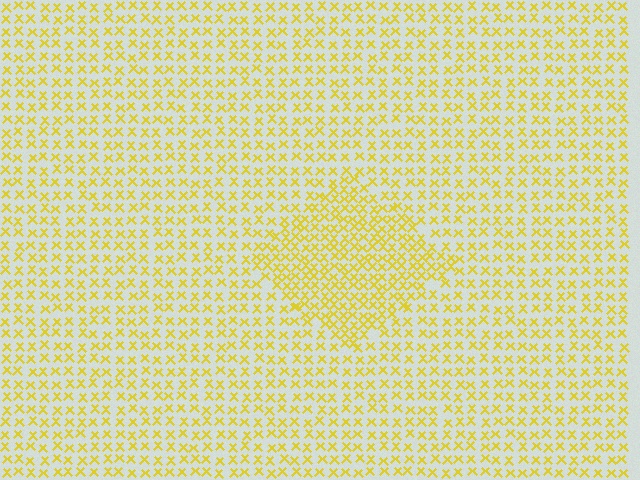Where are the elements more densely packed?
The elements are more densely packed inside the diamond boundary.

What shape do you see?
I see a diamond.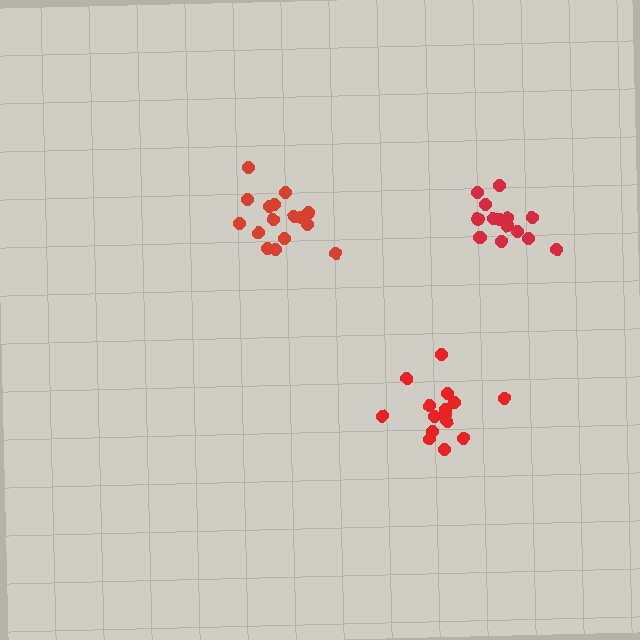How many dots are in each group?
Group 1: 16 dots, Group 2: 15 dots, Group 3: 15 dots (46 total).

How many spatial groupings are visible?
There are 3 spatial groupings.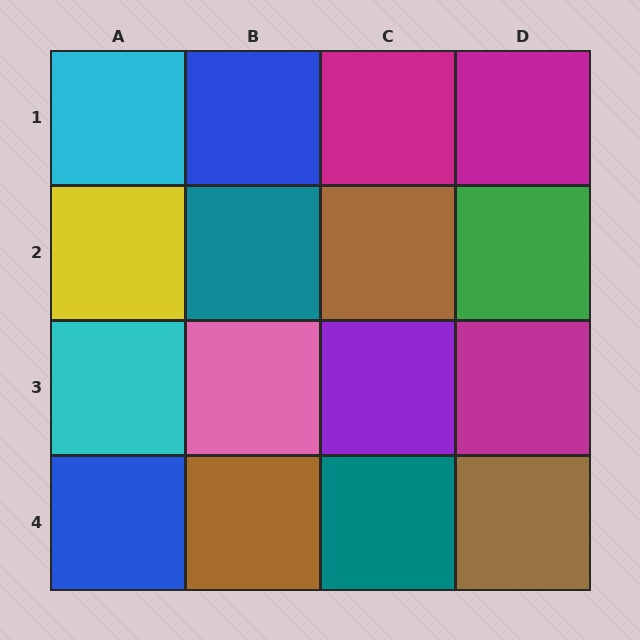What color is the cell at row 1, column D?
Magenta.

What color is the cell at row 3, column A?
Cyan.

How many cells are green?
1 cell is green.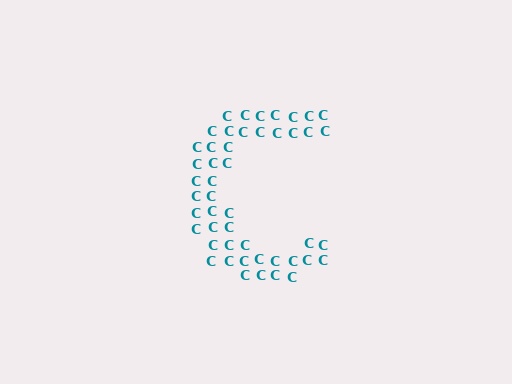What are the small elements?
The small elements are letter C's.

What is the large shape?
The large shape is the letter C.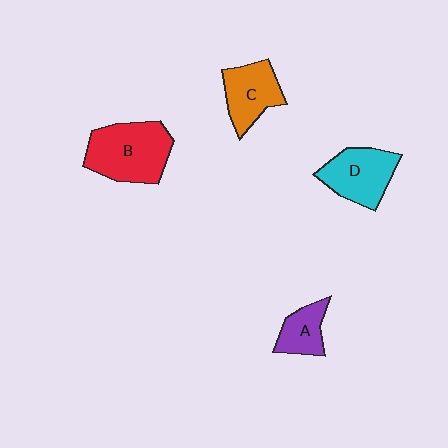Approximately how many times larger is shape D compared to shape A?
Approximately 1.6 times.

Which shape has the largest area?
Shape B (red).